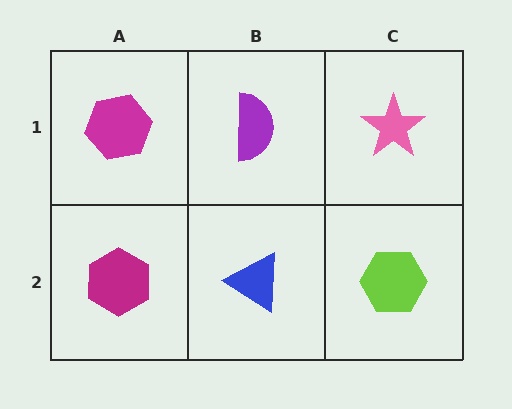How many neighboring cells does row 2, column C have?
2.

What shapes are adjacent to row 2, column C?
A pink star (row 1, column C), a blue triangle (row 2, column B).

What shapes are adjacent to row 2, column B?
A purple semicircle (row 1, column B), a magenta hexagon (row 2, column A), a lime hexagon (row 2, column C).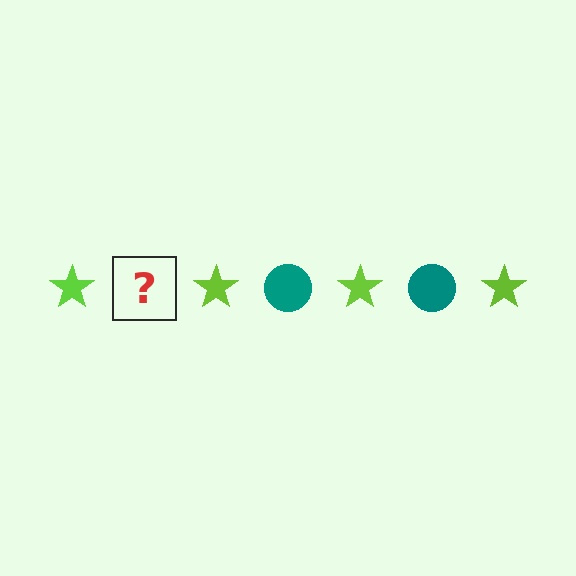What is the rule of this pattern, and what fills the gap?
The rule is that the pattern alternates between lime star and teal circle. The gap should be filled with a teal circle.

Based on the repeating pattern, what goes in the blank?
The blank should be a teal circle.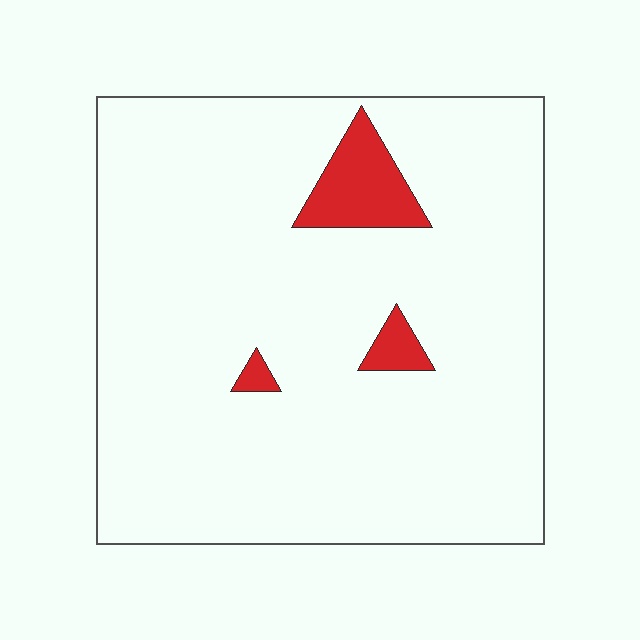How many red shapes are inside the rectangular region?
3.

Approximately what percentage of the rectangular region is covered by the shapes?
Approximately 5%.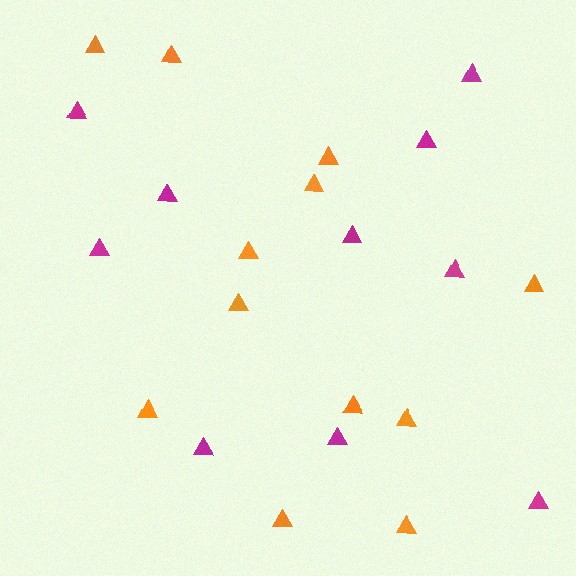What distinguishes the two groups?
There are 2 groups: one group of orange triangles (12) and one group of magenta triangles (10).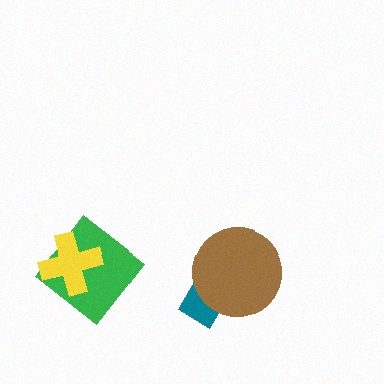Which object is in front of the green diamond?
The yellow cross is in front of the green diamond.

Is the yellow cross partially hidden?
No, no other shape covers it.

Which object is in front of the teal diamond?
The brown circle is in front of the teal diamond.